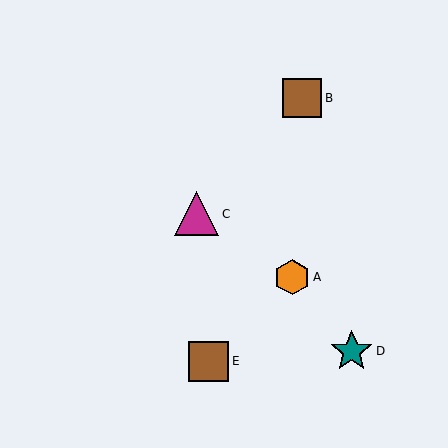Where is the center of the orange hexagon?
The center of the orange hexagon is at (292, 277).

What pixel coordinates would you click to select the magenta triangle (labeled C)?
Click at (197, 214) to select the magenta triangle C.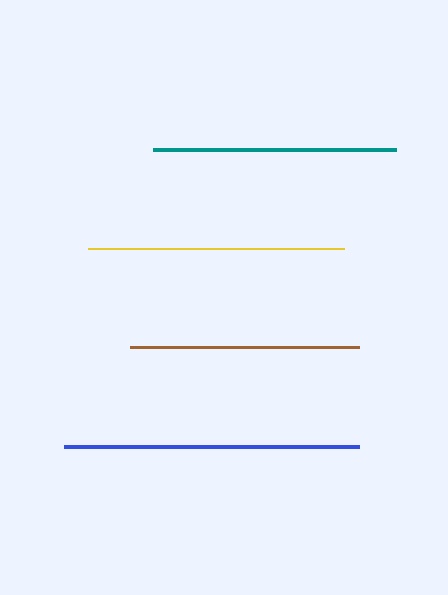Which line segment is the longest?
The blue line is the longest at approximately 295 pixels.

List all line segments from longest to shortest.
From longest to shortest: blue, yellow, teal, brown.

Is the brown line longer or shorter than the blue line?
The blue line is longer than the brown line.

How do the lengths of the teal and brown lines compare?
The teal and brown lines are approximately the same length.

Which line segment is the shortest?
The brown line is the shortest at approximately 229 pixels.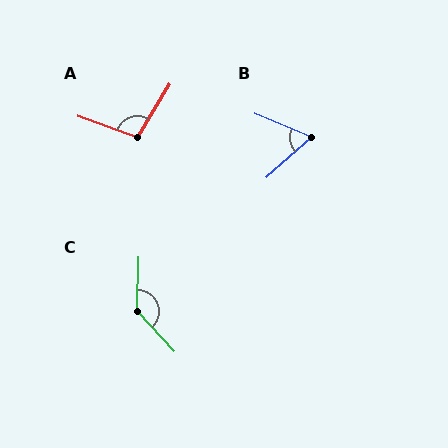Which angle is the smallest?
B, at approximately 64 degrees.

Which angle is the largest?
C, at approximately 136 degrees.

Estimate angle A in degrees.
Approximately 102 degrees.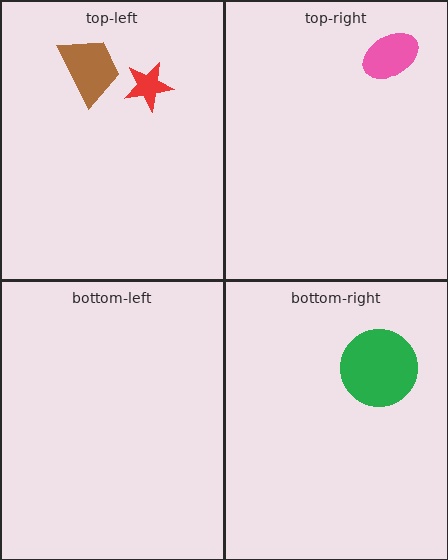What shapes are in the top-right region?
The pink ellipse.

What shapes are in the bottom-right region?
The green circle.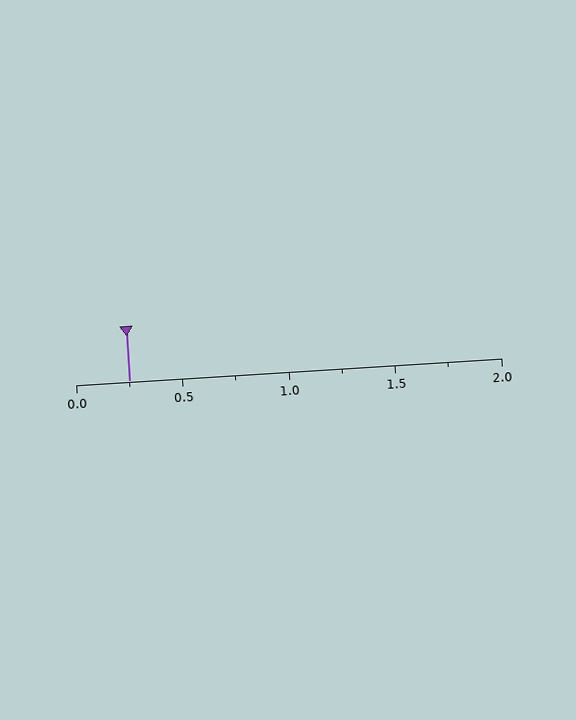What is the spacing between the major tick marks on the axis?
The major ticks are spaced 0.5 apart.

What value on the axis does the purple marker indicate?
The marker indicates approximately 0.25.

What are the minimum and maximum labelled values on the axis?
The axis runs from 0.0 to 2.0.